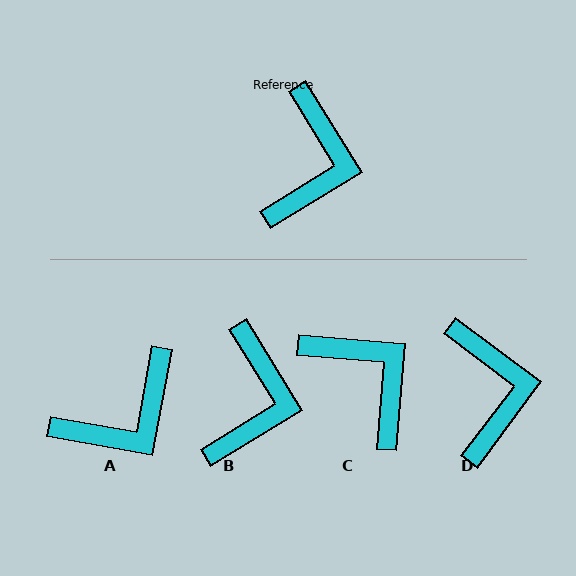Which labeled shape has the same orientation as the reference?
B.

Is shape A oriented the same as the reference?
No, it is off by about 42 degrees.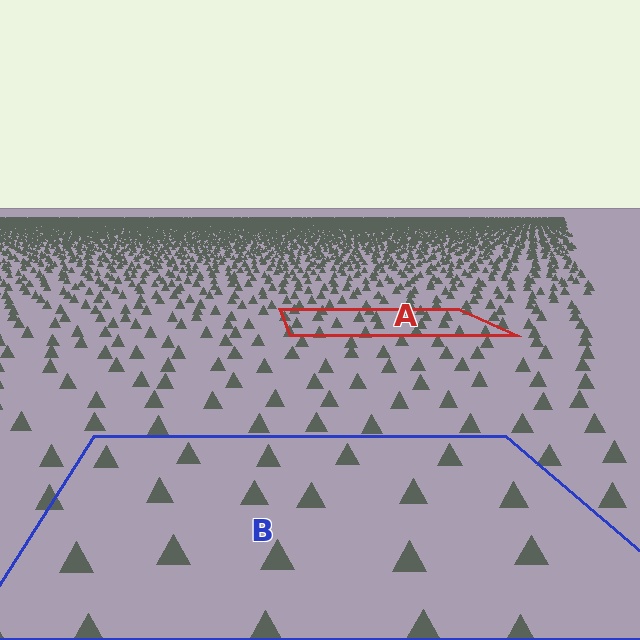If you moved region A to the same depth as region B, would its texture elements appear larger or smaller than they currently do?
They would appear larger. At a closer depth, the same texture elements are projected at a bigger on-screen size.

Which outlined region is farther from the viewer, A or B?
Region A is farther from the viewer — the texture elements inside it appear smaller and more densely packed.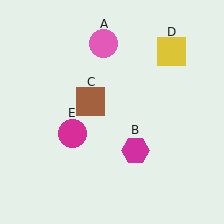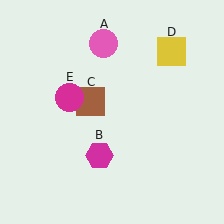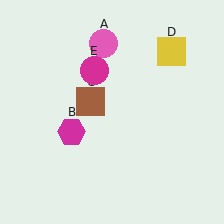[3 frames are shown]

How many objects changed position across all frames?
2 objects changed position: magenta hexagon (object B), magenta circle (object E).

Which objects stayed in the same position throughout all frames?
Pink circle (object A) and brown square (object C) and yellow square (object D) remained stationary.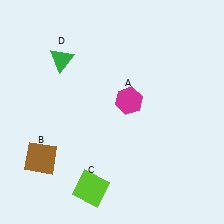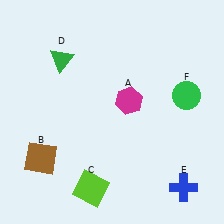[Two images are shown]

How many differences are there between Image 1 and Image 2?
There are 2 differences between the two images.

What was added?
A blue cross (E), a green circle (F) were added in Image 2.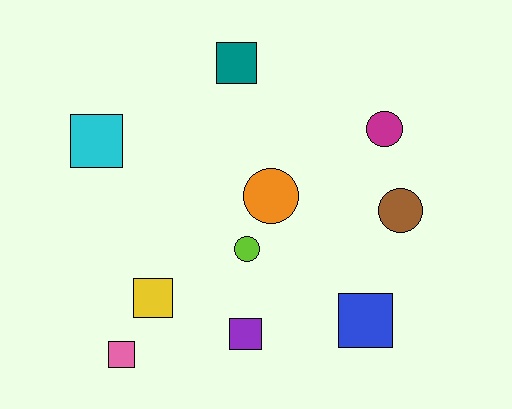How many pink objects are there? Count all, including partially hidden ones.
There is 1 pink object.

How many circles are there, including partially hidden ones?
There are 4 circles.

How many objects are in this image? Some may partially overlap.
There are 10 objects.